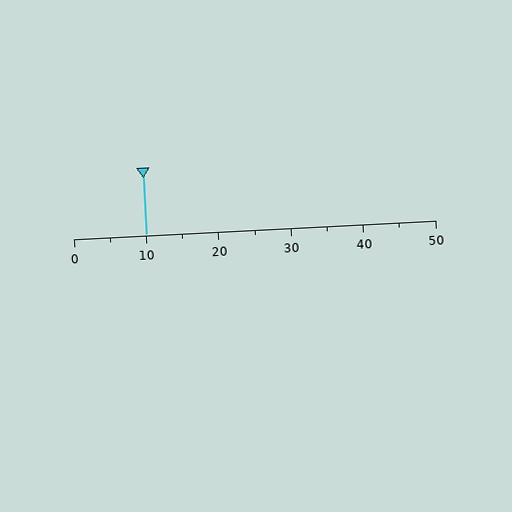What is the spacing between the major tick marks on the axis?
The major ticks are spaced 10 apart.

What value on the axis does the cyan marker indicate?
The marker indicates approximately 10.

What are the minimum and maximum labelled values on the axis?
The axis runs from 0 to 50.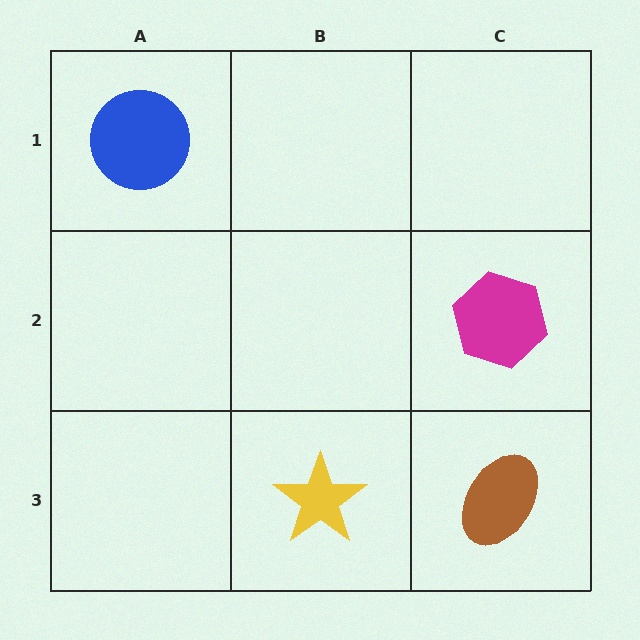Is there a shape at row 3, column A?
No, that cell is empty.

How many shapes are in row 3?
2 shapes.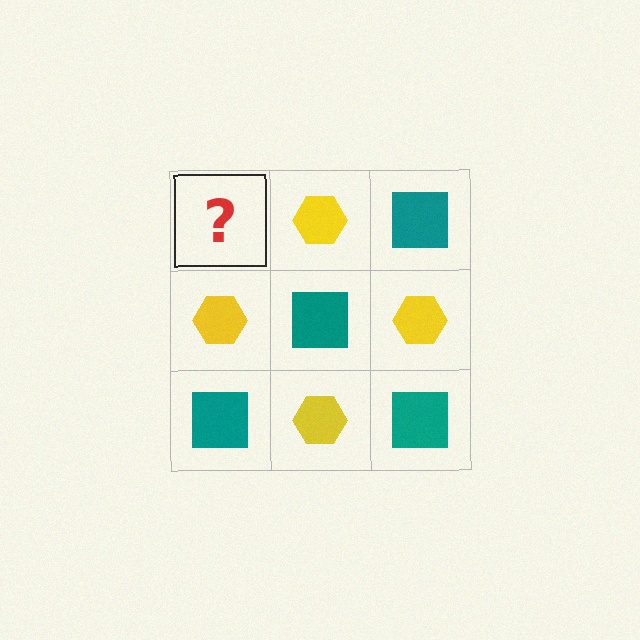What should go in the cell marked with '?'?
The missing cell should contain a teal square.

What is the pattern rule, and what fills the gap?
The rule is that it alternates teal square and yellow hexagon in a checkerboard pattern. The gap should be filled with a teal square.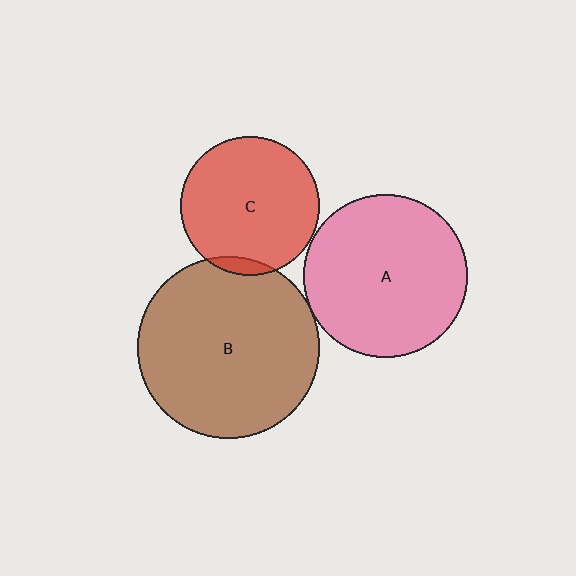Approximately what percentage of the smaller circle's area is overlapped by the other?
Approximately 5%.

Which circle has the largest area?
Circle B (brown).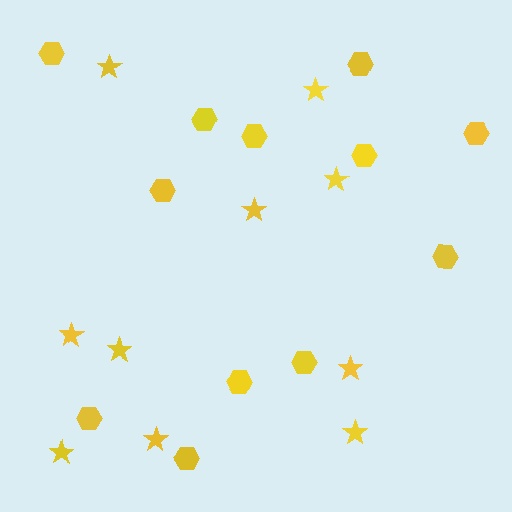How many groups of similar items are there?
There are 2 groups: one group of stars (10) and one group of hexagons (12).